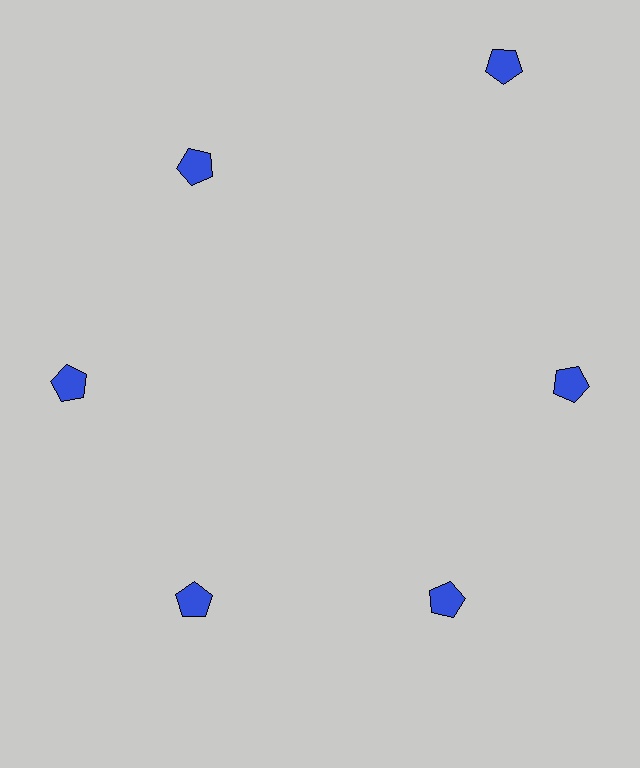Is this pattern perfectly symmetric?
No. The 6 blue pentagons are arranged in a ring, but one element near the 1 o'clock position is pushed outward from the center, breaking the 6-fold rotational symmetry.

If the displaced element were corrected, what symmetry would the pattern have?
It would have 6-fold rotational symmetry — the pattern would map onto itself every 60 degrees.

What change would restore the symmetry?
The symmetry would be restored by moving it inward, back onto the ring so that all 6 pentagons sit at equal angles and equal distance from the center.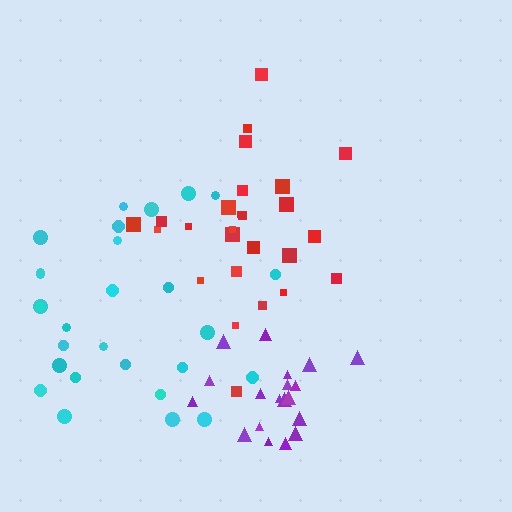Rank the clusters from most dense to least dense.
purple, red, cyan.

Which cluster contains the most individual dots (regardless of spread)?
Cyan (29).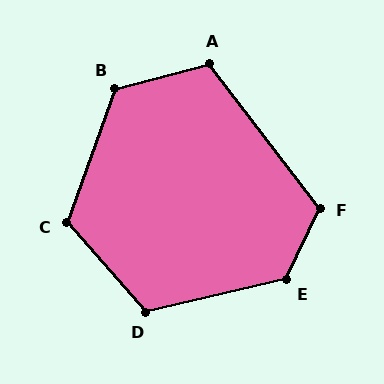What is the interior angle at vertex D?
Approximately 118 degrees (obtuse).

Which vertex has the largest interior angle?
E, at approximately 128 degrees.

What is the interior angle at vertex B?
Approximately 124 degrees (obtuse).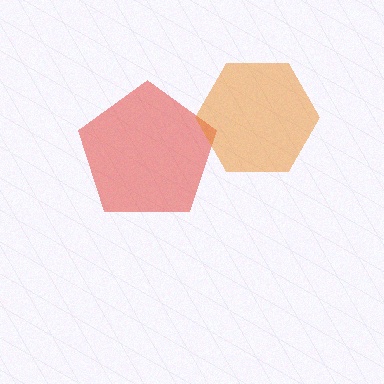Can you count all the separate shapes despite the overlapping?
Yes, there are 2 separate shapes.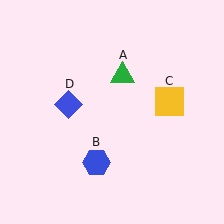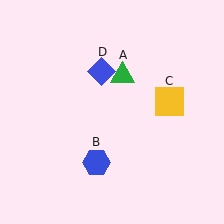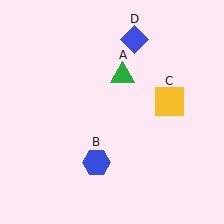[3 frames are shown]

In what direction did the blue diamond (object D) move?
The blue diamond (object D) moved up and to the right.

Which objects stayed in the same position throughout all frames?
Green triangle (object A) and blue hexagon (object B) and yellow square (object C) remained stationary.